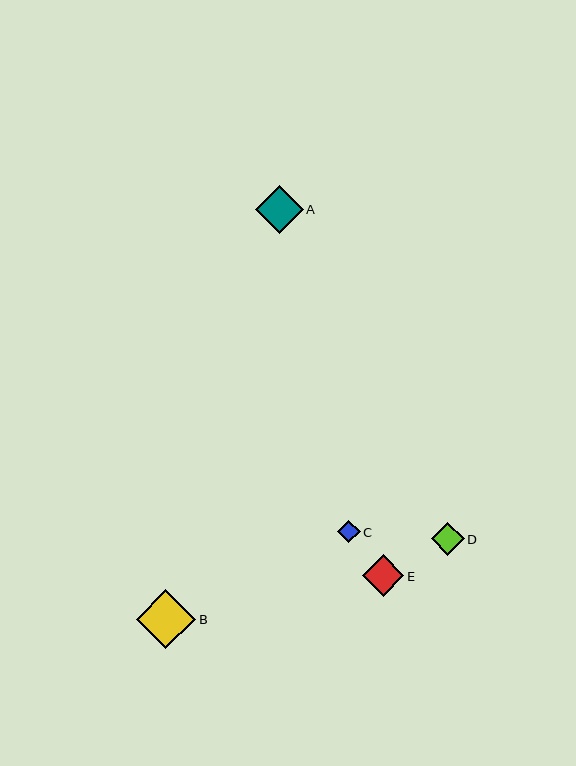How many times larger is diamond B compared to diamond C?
Diamond B is approximately 2.6 times the size of diamond C.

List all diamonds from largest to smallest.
From largest to smallest: B, A, E, D, C.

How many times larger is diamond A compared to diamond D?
Diamond A is approximately 1.5 times the size of diamond D.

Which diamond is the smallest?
Diamond C is the smallest with a size of approximately 22 pixels.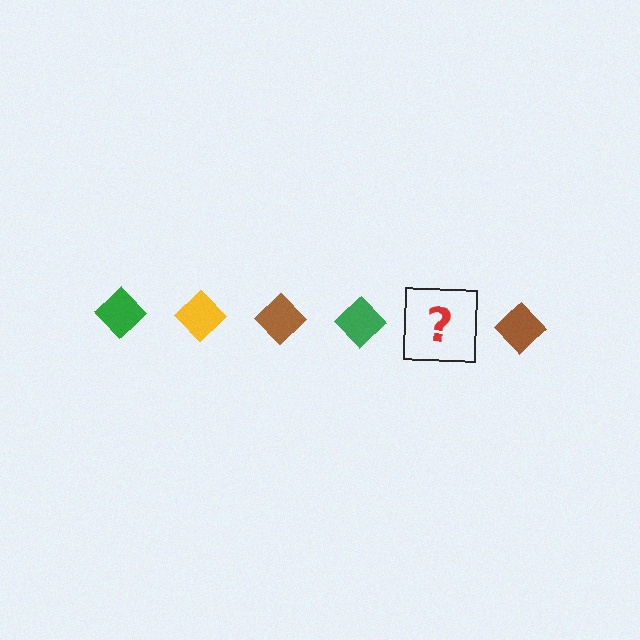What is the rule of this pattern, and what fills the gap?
The rule is that the pattern cycles through green, yellow, brown diamonds. The gap should be filled with a yellow diamond.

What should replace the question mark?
The question mark should be replaced with a yellow diamond.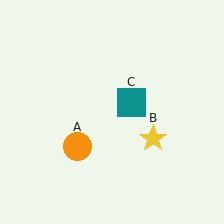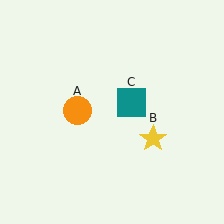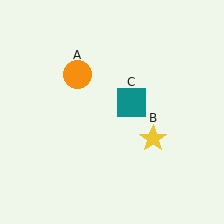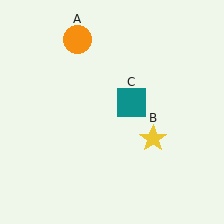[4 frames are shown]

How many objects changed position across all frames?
1 object changed position: orange circle (object A).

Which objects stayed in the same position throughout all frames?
Yellow star (object B) and teal square (object C) remained stationary.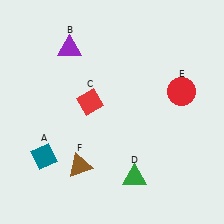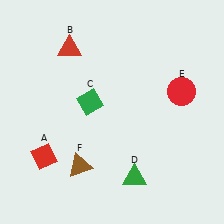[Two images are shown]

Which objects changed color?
A changed from teal to red. B changed from purple to red. C changed from red to green.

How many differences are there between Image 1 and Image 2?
There are 3 differences between the two images.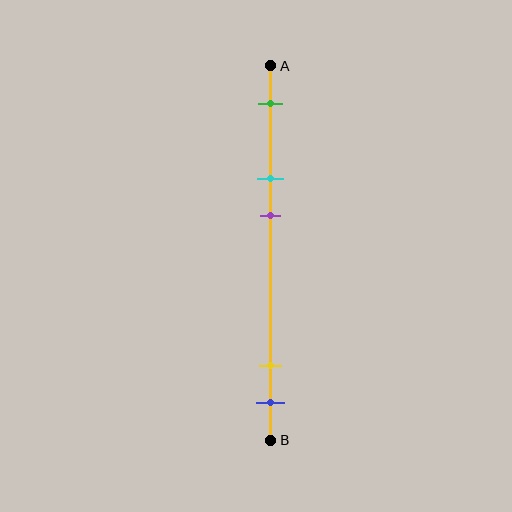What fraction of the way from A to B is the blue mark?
The blue mark is approximately 90% (0.9) of the way from A to B.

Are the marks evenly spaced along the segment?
No, the marks are not evenly spaced.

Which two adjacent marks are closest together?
The yellow and blue marks are the closest adjacent pair.